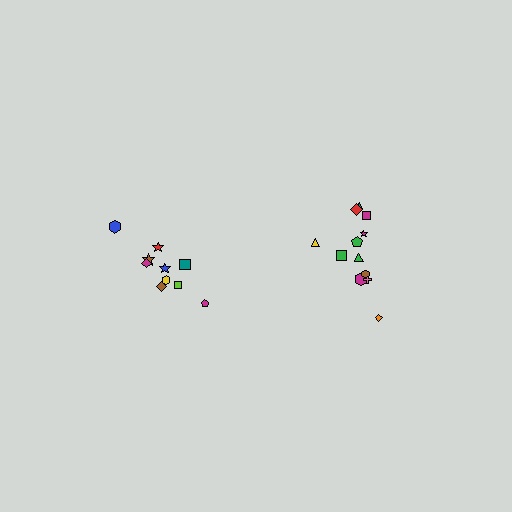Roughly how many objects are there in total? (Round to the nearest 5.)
Roughly 20 objects in total.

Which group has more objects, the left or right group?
The right group.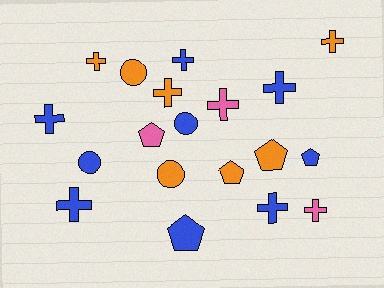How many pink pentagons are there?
There is 1 pink pentagon.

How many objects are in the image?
There are 19 objects.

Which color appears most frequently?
Blue, with 9 objects.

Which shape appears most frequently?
Cross, with 10 objects.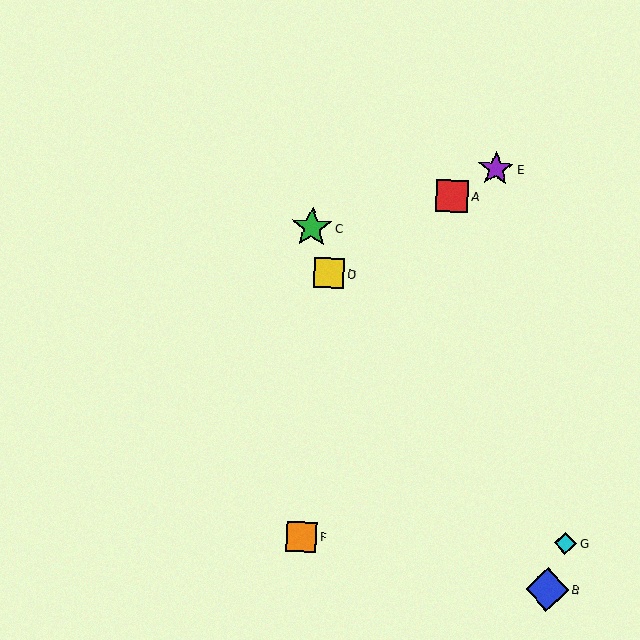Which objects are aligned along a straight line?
Objects A, D, E are aligned along a straight line.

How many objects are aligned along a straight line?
3 objects (A, D, E) are aligned along a straight line.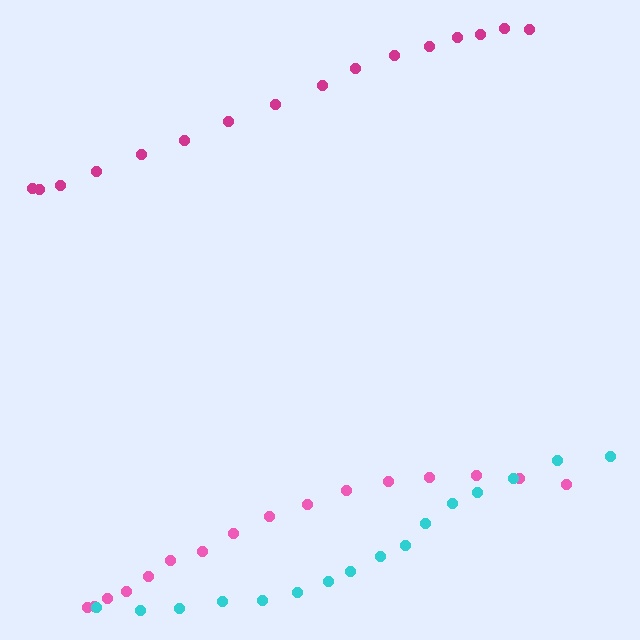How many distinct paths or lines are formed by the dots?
There are 3 distinct paths.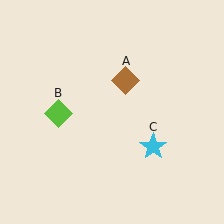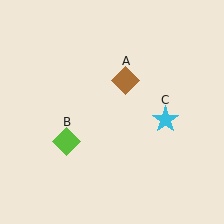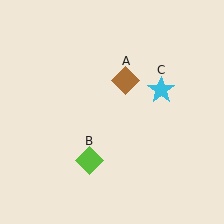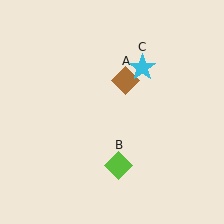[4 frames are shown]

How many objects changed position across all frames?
2 objects changed position: lime diamond (object B), cyan star (object C).